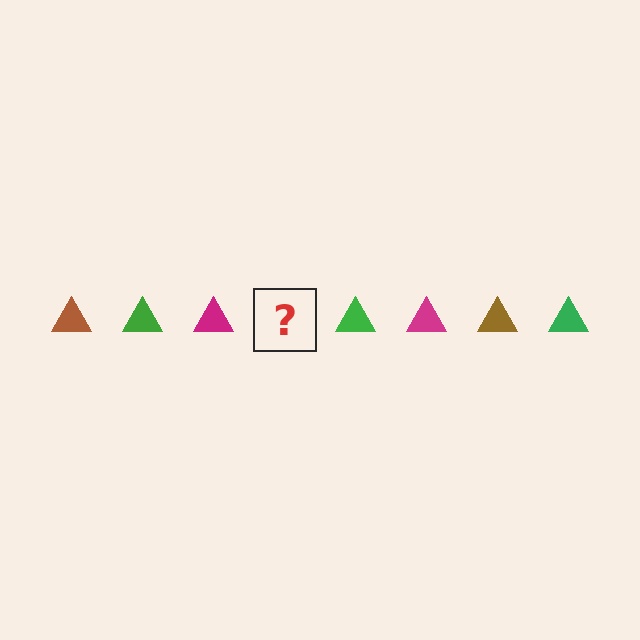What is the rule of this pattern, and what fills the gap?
The rule is that the pattern cycles through brown, green, magenta triangles. The gap should be filled with a brown triangle.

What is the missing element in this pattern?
The missing element is a brown triangle.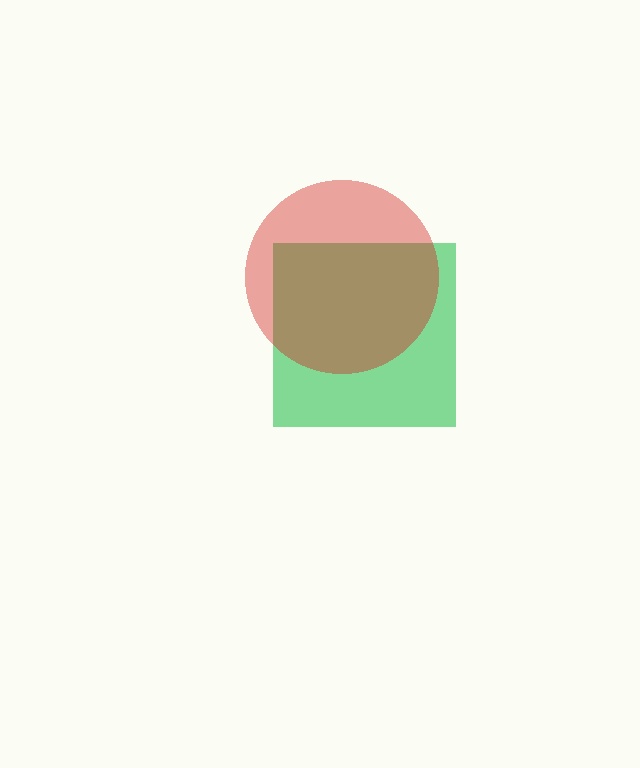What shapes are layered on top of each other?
The layered shapes are: a green square, a red circle.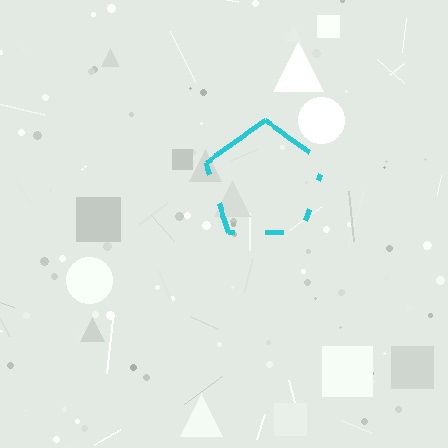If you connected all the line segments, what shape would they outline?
They would outline a pentagon.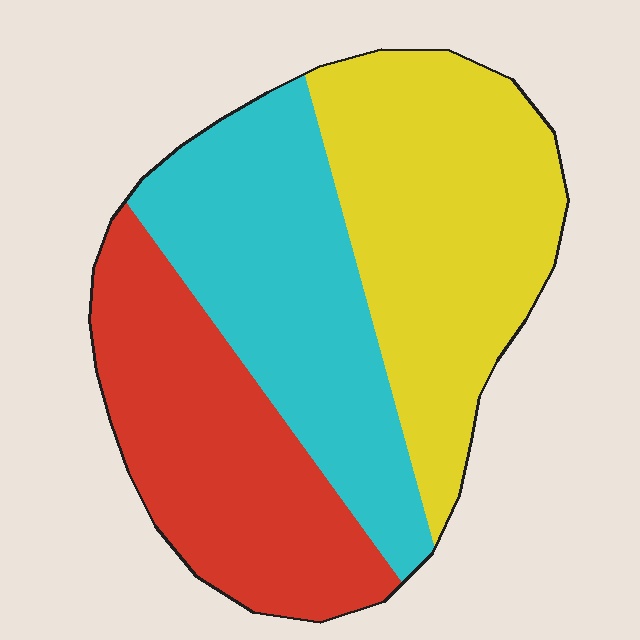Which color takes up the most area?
Yellow, at roughly 35%.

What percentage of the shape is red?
Red covers 31% of the shape.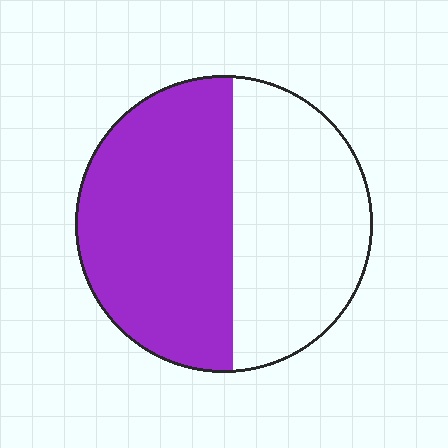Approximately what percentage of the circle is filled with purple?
Approximately 55%.